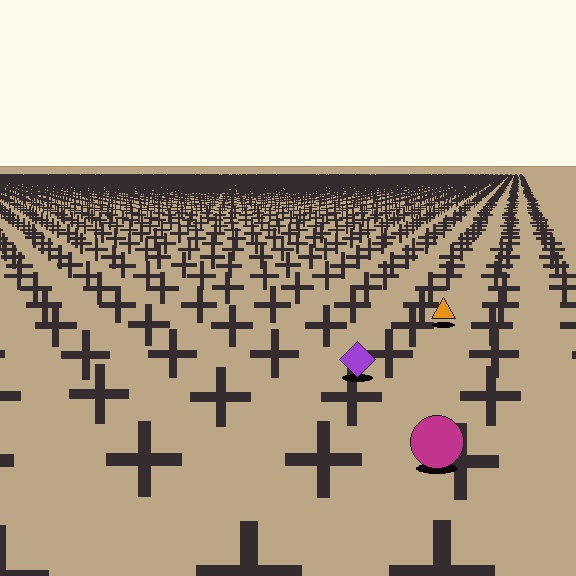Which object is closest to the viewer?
The magenta circle is closest. The texture marks near it are larger and more spread out.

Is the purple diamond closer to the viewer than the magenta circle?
No. The magenta circle is closer — you can tell from the texture gradient: the ground texture is coarser near it.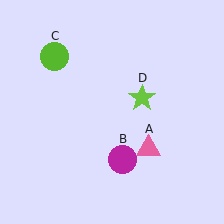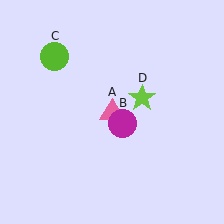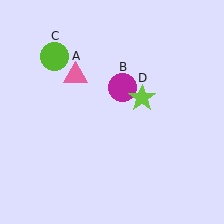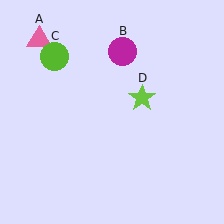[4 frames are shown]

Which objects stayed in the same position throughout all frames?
Lime circle (object C) and lime star (object D) remained stationary.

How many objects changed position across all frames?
2 objects changed position: pink triangle (object A), magenta circle (object B).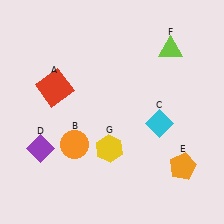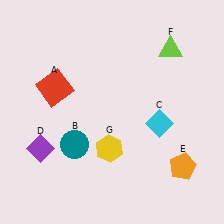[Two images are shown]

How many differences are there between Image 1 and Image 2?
There is 1 difference between the two images.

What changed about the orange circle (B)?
In Image 1, B is orange. In Image 2, it changed to teal.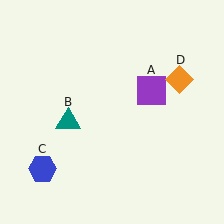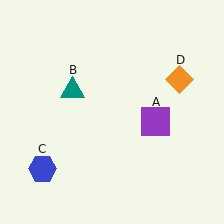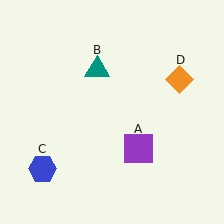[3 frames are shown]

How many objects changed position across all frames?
2 objects changed position: purple square (object A), teal triangle (object B).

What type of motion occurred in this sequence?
The purple square (object A), teal triangle (object B) rotated clockwise around the center of the scene.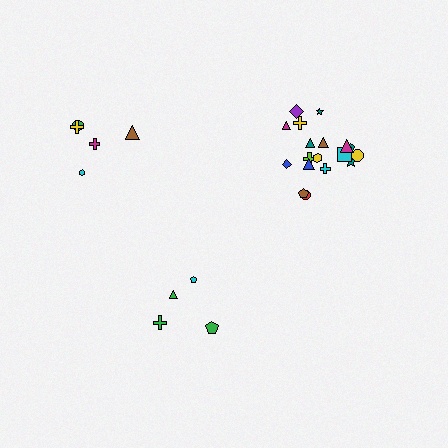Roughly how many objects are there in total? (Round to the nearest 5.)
Roughly 25 objects in total.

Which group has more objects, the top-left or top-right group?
The top-right group.